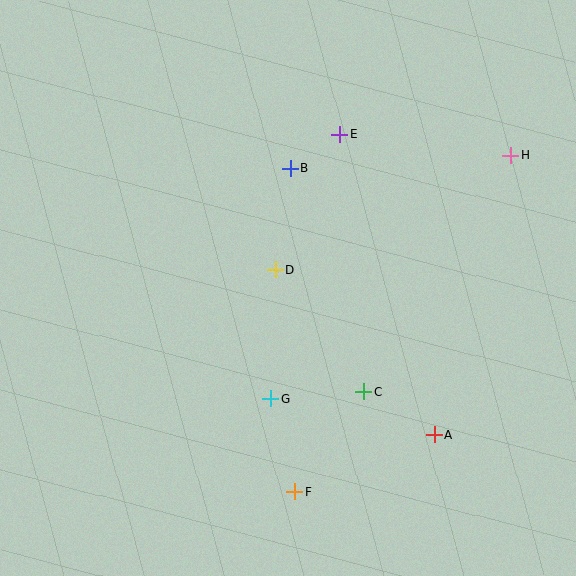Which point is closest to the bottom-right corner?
Point A is closest to the bottom-right corner.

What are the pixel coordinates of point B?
Point B is at (290, 168).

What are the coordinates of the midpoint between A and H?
The midpoint between A and H is at (472, 295).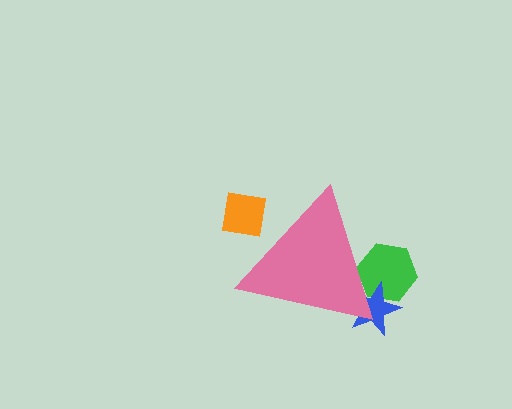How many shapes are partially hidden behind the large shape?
3 shapes are partially hidden.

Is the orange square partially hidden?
Yes, the orange square is partially hidden behind the pink triangle.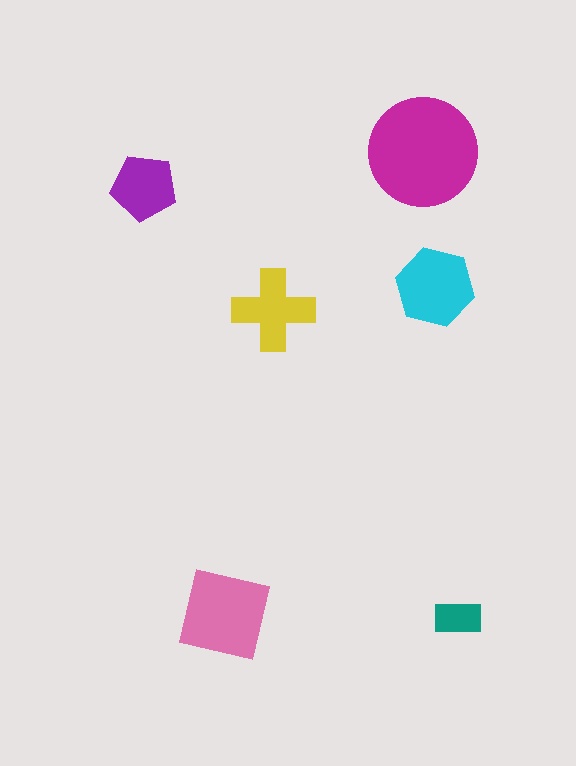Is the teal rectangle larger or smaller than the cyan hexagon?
Smaller.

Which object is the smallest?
The teal rectangle.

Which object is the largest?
The magenta circle.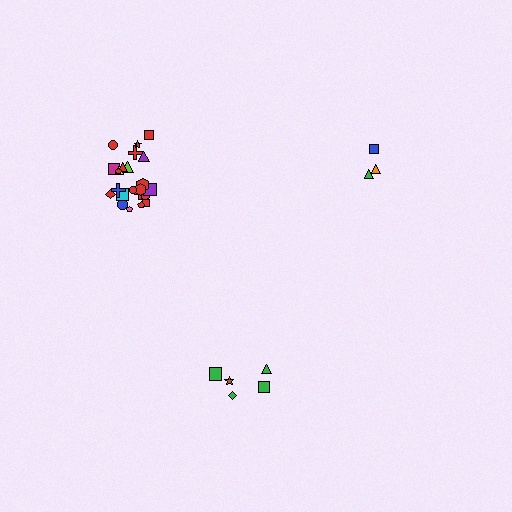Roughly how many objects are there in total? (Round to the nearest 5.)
Roughly 35 objects in total.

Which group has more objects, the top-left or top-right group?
The top-left group.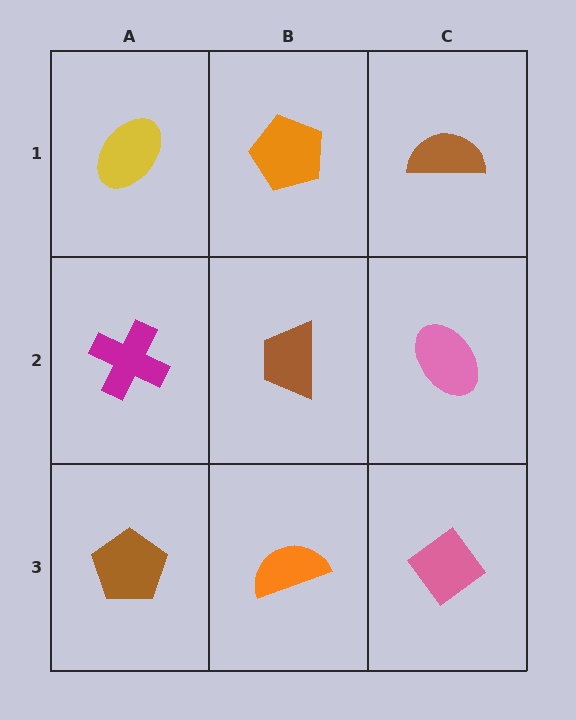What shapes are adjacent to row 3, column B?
A brown trapezoid (row 2, column B), a brown pentagon (row 3, column A), a pink diamond (row 3, column C).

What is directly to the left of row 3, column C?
An orange semicircle.